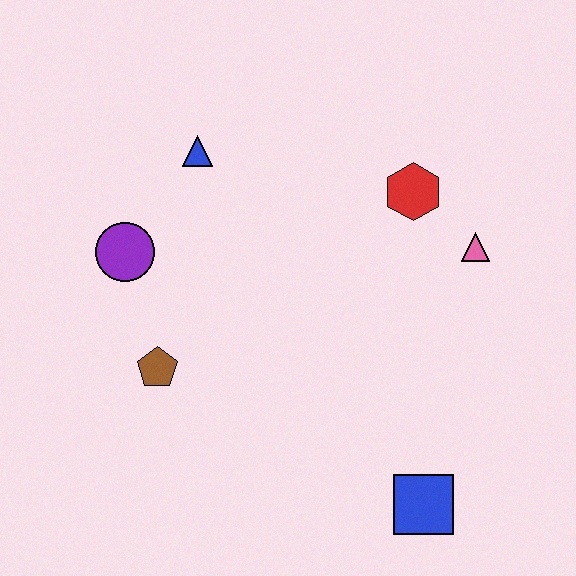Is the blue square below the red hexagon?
Yes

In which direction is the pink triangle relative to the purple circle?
The pink triangle is to the right of the purple circle.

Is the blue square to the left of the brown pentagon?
No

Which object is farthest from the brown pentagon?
The pink triangle is farthest from the brown pentagon.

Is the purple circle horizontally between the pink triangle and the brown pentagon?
No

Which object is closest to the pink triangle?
The red hexagon is closest to the pink triangle.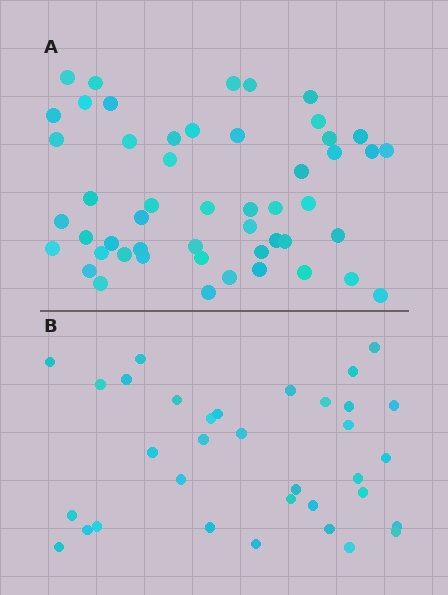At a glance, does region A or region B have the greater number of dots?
Region A (the top region) has more dots.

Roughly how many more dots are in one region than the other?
Region A has approximately 15 more dots than region B.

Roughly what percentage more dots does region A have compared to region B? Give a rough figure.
About 50% more.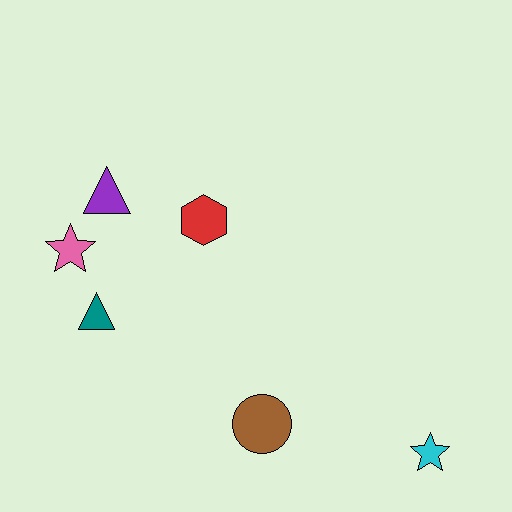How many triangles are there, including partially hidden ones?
There are 2 triangles.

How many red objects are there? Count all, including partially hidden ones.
There is 1 red object.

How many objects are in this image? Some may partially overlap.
There are 6 objects.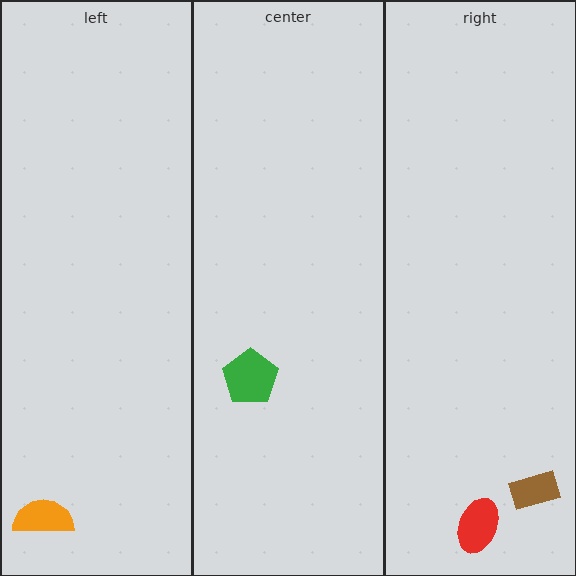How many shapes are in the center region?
1.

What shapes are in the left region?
The orange semicircle.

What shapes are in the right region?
The brown rectangle, the red ellipse.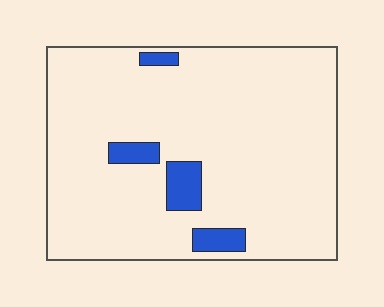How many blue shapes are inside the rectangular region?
4.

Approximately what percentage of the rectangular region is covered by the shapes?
Approximately 10%.